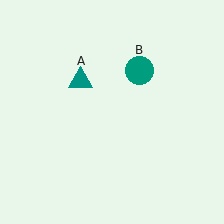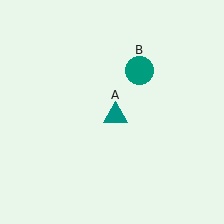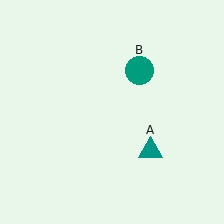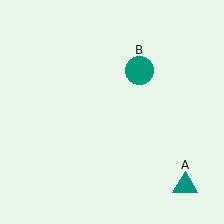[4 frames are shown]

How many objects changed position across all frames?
1 object changed position: teal triangle (object A).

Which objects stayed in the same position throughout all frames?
Teal circle (object B) remained stationary.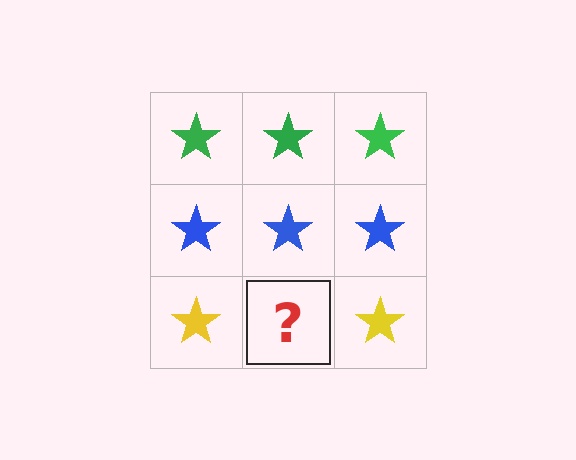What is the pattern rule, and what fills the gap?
The rule is that each row has a consistent color. The gap should be filled with a yellow star.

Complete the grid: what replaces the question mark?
The question mark should be replaced with a yellow star.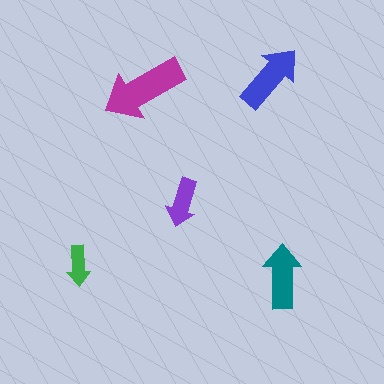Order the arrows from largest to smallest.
the magenta one, the blue one, the teal one, the purple one, the green one.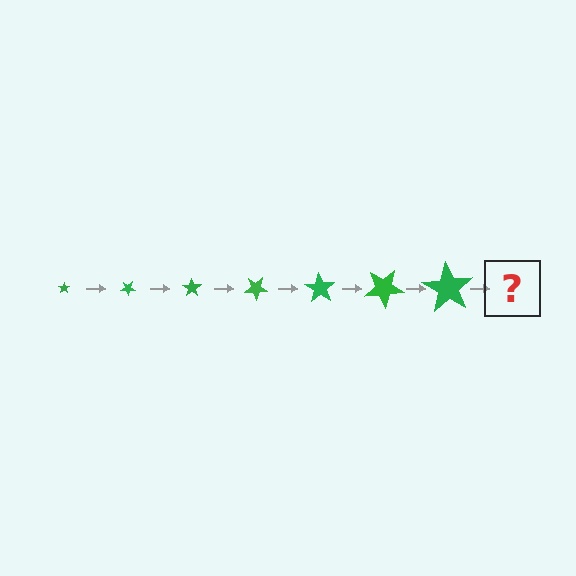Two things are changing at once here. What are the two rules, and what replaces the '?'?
The two rules are that the star grows larger each step and it rotates 35 degrees each step. The '?' should be a star, larger than the previous one and rotated 245 degrees from the start.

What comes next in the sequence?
The next element should be a star, larger than the previous one and rotated 245 degrees from the start.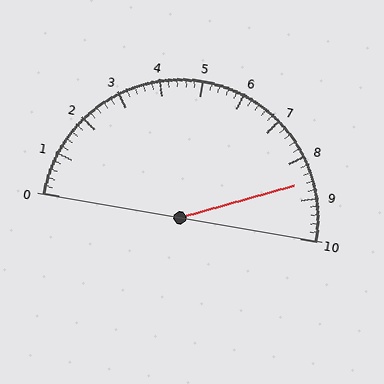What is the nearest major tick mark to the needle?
The nearest major tick mark is 9.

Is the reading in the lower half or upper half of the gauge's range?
The reading is in the upper half of the range (0 to 10).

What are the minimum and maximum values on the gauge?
The gauge ranges from 0 to 10.